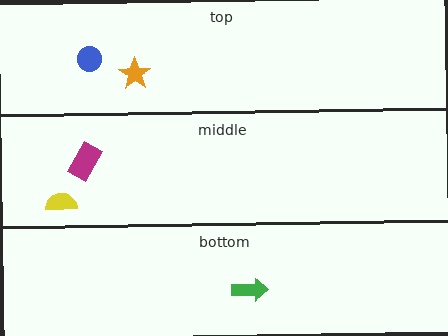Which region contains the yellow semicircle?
The middle region.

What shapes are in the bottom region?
The green arrow.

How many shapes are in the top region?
2.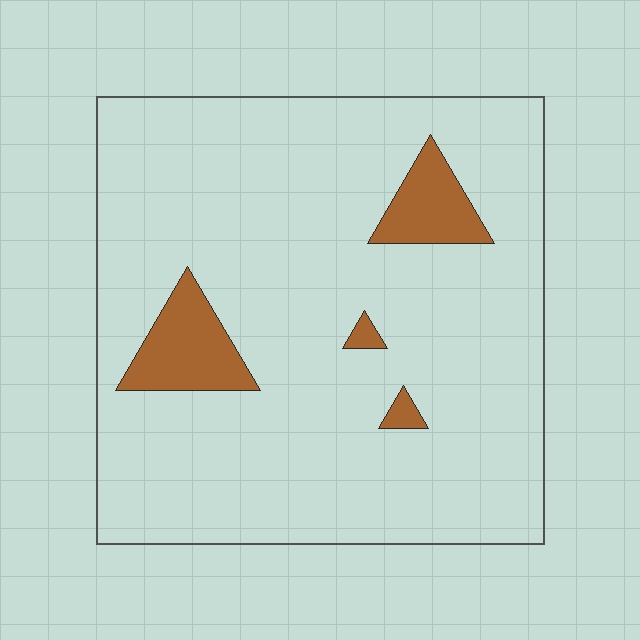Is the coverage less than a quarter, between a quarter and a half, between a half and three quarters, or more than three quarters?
Less than a quarter.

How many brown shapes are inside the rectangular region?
4.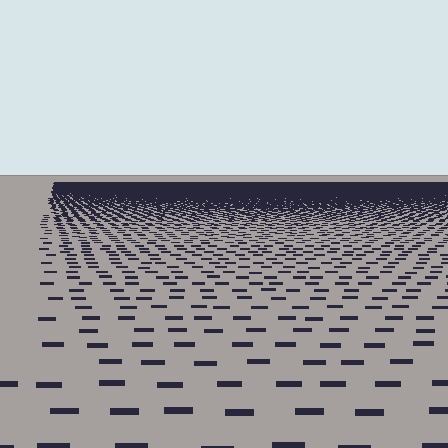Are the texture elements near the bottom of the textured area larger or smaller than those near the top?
Larger. Near the bottom, elements are closer to the viewer and appear at a bigger on-screen size.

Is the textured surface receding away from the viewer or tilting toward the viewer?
The surface is receding away from the viewer. Texture elements get smaller and denser toward the top.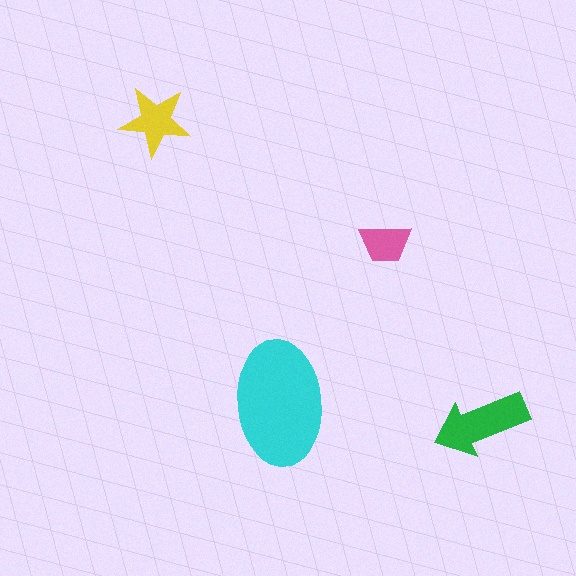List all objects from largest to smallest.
The cyan ellipse, the green arrow, the yellow star, the pink trapezoid.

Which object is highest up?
The yellow star is topmost.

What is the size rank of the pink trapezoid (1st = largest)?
4th.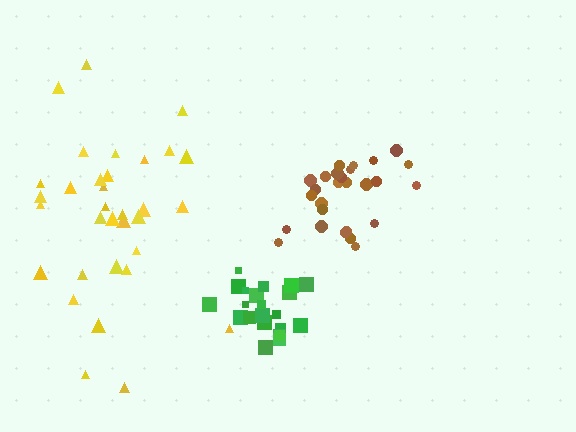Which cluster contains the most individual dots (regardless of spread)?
Yellow (33).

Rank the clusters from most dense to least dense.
green, brown, yellow.